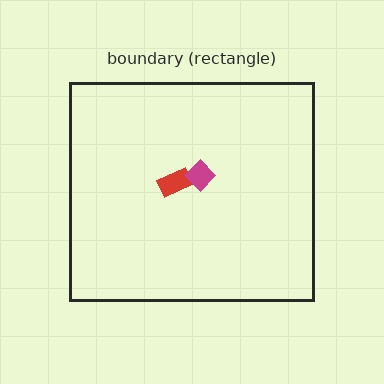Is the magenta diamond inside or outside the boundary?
Inside.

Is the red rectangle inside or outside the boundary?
Inside.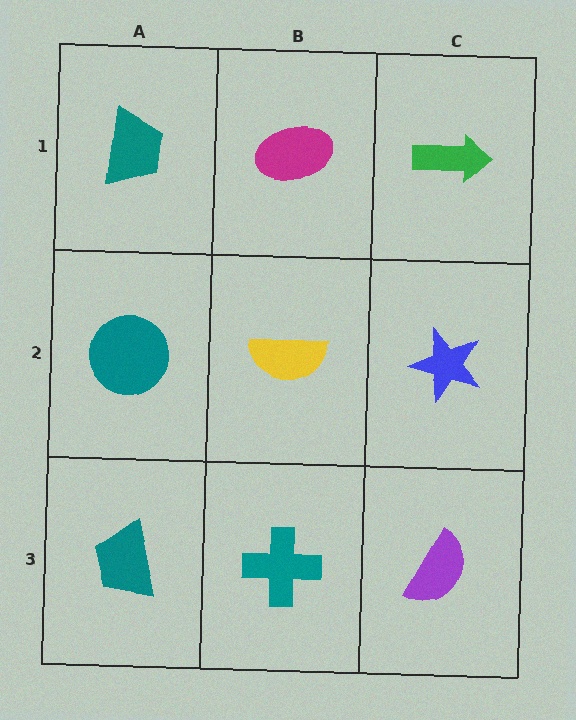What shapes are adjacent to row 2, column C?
A green arrow (row 1, column C), a purple semicircle (row 3, column C), a yellow semicircle (row 2, column B).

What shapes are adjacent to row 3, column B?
A yellow semicircle (row 2, column B), a teal trapezoid (row 3, column A), a purple semicircle (row 3, column C).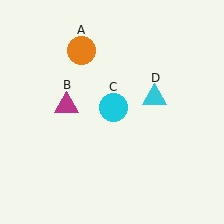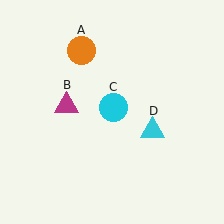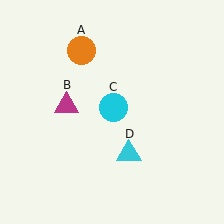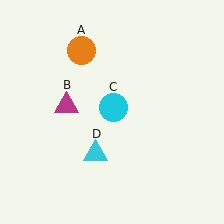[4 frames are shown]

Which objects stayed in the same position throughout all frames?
Orange circle (object A) and magenta triangle (object B) and cyan circle (object C) remained stationary.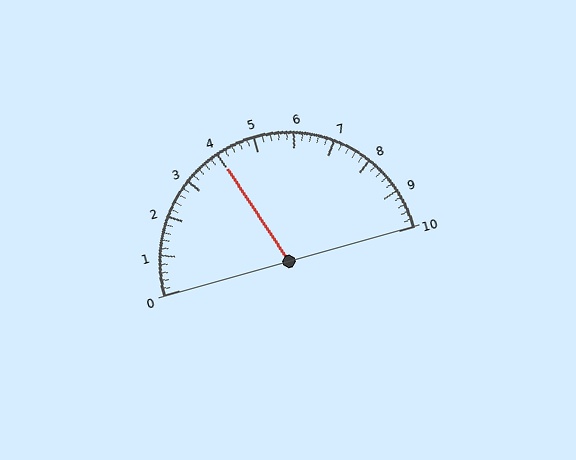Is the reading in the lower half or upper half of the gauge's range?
The reading is in the lower half of the range (0 to 10).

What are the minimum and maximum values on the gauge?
The gauge ranges from 0 to 10.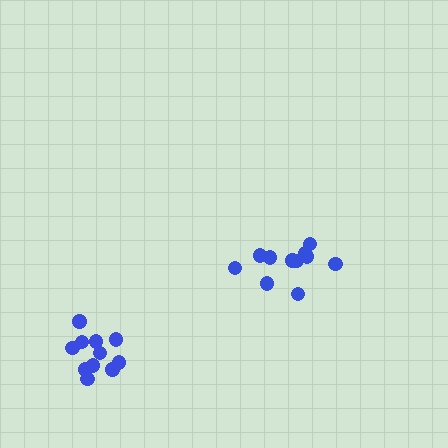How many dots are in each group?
Group 1: 11 dots, Group 2: 11 dots (22 total).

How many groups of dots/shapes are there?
There are 2 groups.